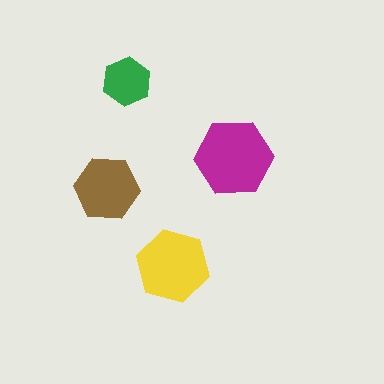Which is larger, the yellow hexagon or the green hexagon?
The yellow one.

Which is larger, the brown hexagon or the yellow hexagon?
The yellow one.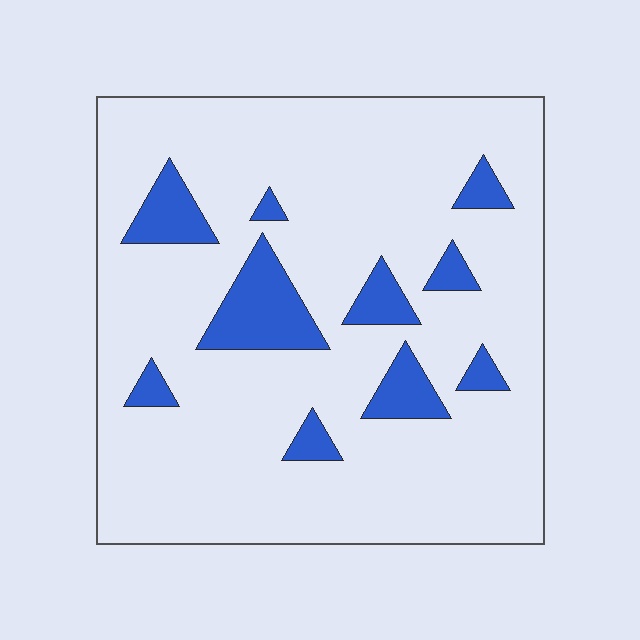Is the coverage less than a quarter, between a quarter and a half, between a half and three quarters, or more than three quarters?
Less than a quarter.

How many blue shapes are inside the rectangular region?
10.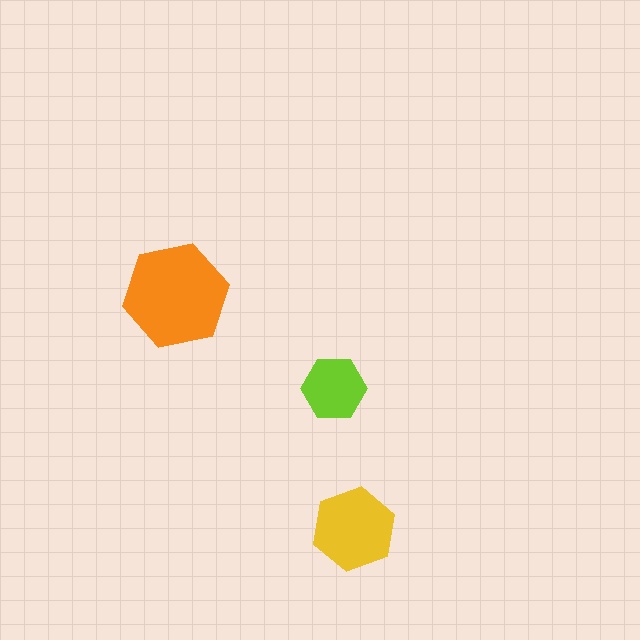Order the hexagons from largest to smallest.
the orange one, the yellow one, the lime one.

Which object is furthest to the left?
The orange hexagon is leftmost.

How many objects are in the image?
There are 3 objects in the image.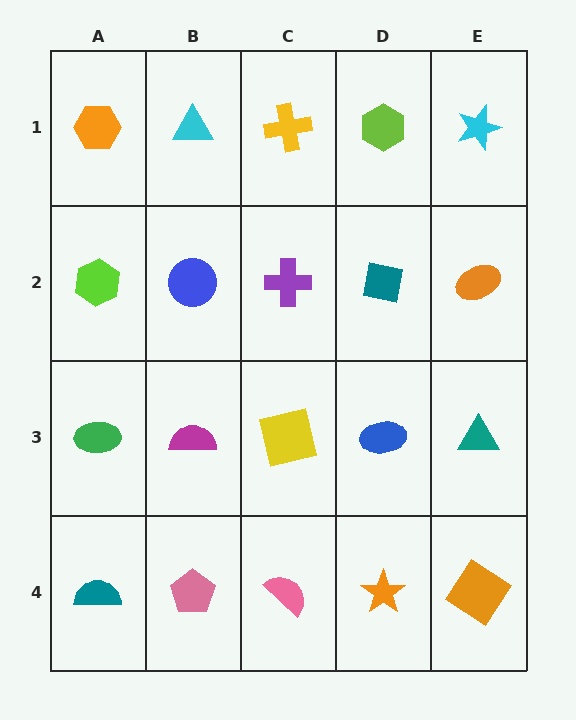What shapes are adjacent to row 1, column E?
An orange ellipse (row 2, column E), a lime hexagon (row 1, column D).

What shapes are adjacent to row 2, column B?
A cyan triangle (row 1, column B), a magenta semicircle (row 3, column B), a lime hexagon (row 2, column A), a purple cross (row 2, column C).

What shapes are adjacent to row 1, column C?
A purple cross (row 2, column C), a cyan triangle (row 1, column B), a lime hexagon (row 1, column D).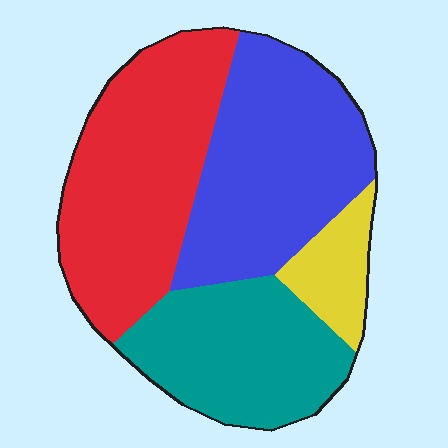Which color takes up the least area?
Yellow, at roughly 10%.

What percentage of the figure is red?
Red takes up between a third and a half of the figure.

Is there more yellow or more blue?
Blue.